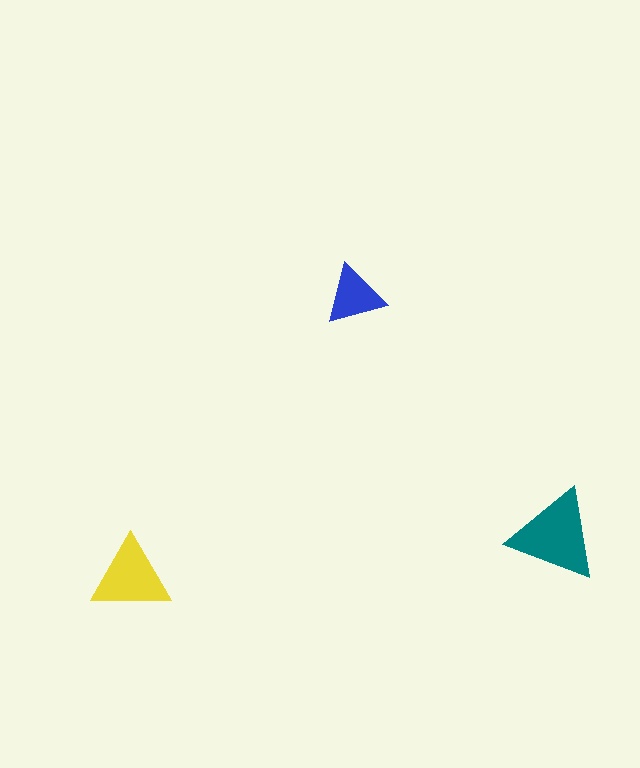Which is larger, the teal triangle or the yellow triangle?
The teal one.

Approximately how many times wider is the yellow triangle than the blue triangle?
About 1.5 times wider.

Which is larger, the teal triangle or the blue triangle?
The teal one.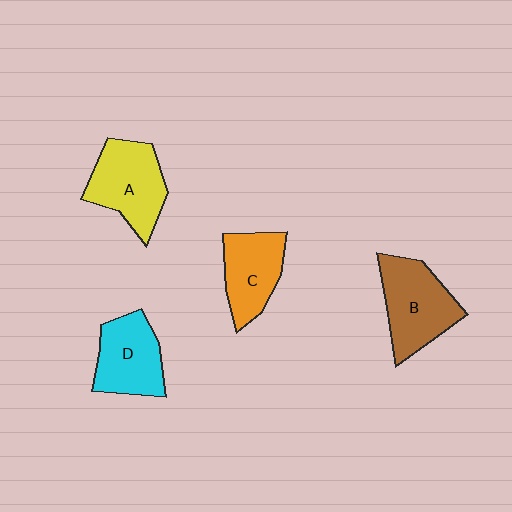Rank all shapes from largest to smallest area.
From largest to smallest: B (brown), A (yellow), D (cyan), C (orange).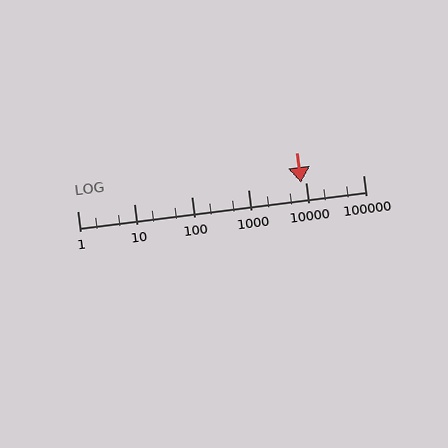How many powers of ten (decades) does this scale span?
The scale spans 5 decades, from 1 to 100000.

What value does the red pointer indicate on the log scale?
The pointer indicates approximately 8300.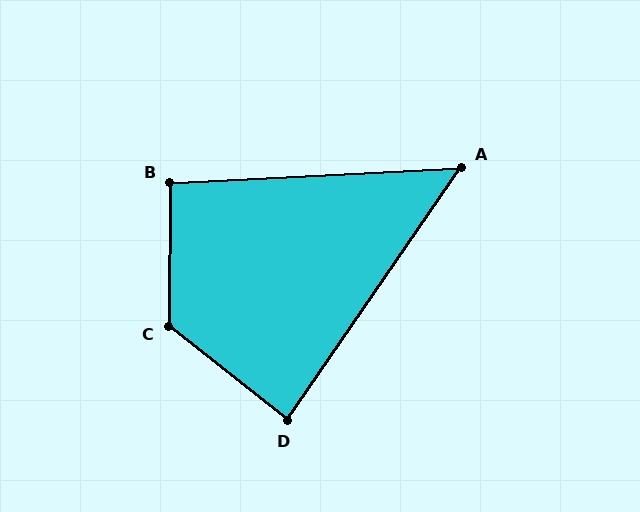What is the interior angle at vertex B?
Approximately 94 degrees (approximately right).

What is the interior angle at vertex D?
Approximately 86 degrees (approximately right).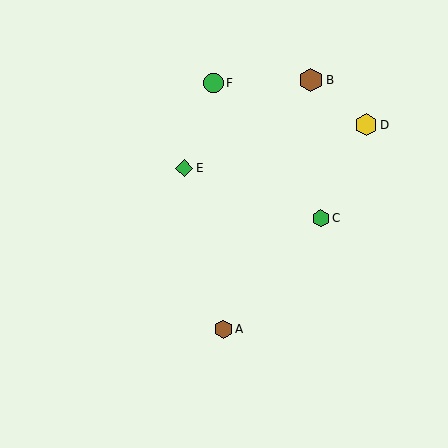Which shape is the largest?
The brown hexagon (labeled B) is the largest.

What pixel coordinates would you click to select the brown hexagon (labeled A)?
Click at (223, 329) to select the brown hexagon A.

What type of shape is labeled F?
Shape F is a green circle.